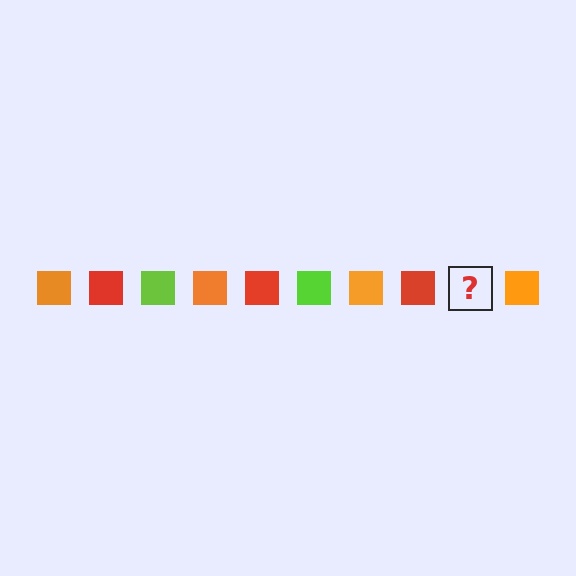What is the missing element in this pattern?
The missing element is a lime square.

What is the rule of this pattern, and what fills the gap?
The rule is that the pattern cycles through orange, red, lime squares. The gap should be filled with a lime square.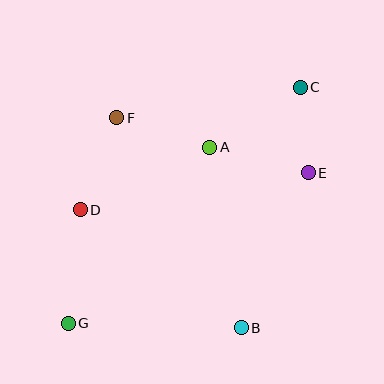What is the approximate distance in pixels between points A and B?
The distance between A and B is approximately 183 pixels.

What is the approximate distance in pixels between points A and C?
The distance between A and C is approximately 109 pixels.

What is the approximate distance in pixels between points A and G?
The distance between A and G is approximately 226 pixels.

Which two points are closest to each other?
Points C and E are closest to each other.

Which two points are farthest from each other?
Points C and G are farthest from each other.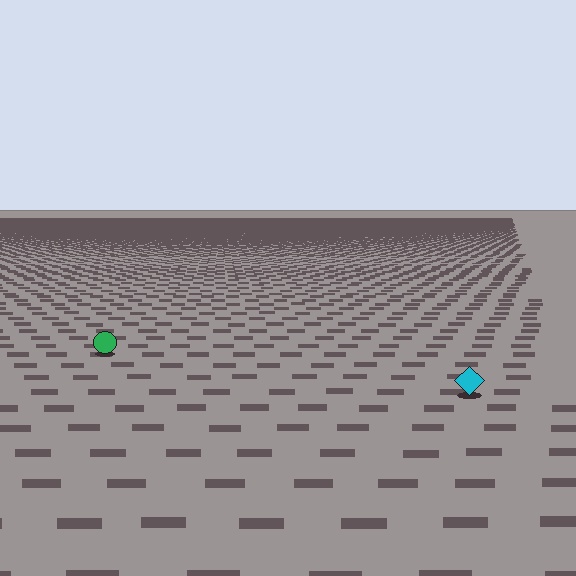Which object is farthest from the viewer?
The green circle is farthest from the viewer. It appears smaller and the ground texture around it is denser.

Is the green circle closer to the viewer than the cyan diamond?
No. The cyan diamond is closer — you can tell from the texture gradient: the ground texture is coarser near it.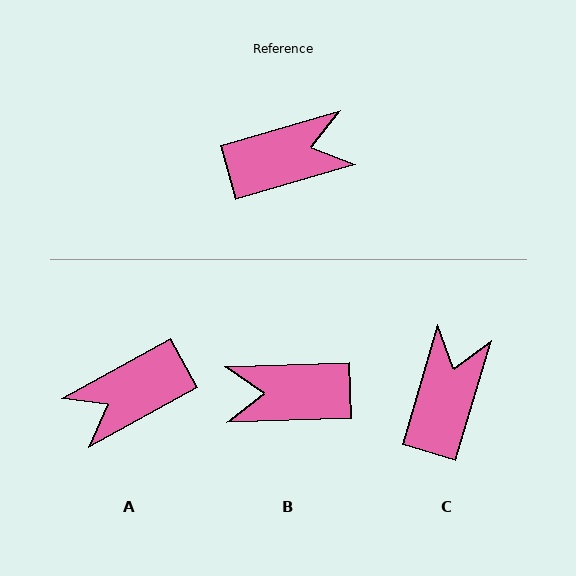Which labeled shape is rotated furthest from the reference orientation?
A, about 167 degrees away.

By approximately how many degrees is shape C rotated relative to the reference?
Approximately 57 degrees counter-clockwise.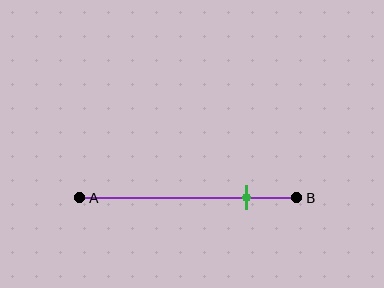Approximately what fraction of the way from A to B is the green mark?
The green mark is approximately 75% of the way from A to B.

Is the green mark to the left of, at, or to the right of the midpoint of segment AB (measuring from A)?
The green mark is to the right of the midpoint of segment AB.